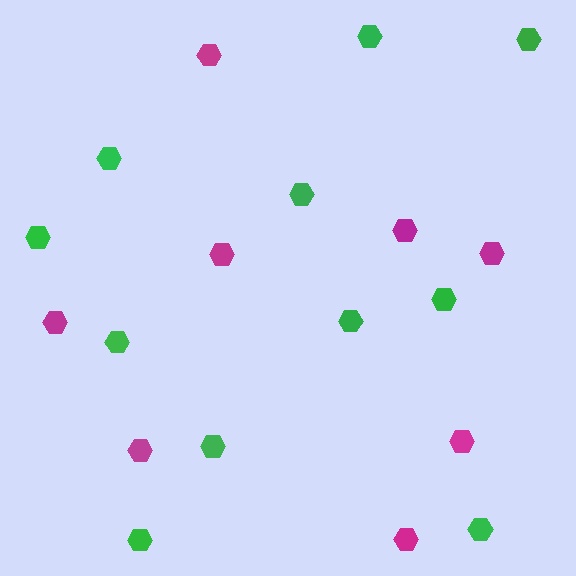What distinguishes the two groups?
There are 2 groups: one group of green hexagons (11) and one group of magenta hexagons (8).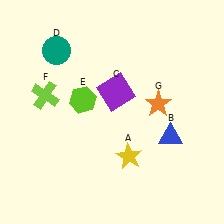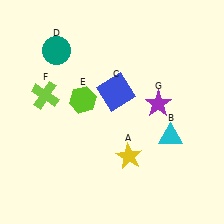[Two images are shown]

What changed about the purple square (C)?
In Image 1, C is purple. In Image 2, it changed to blue.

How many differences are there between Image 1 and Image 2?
There are 3 differences between the two images.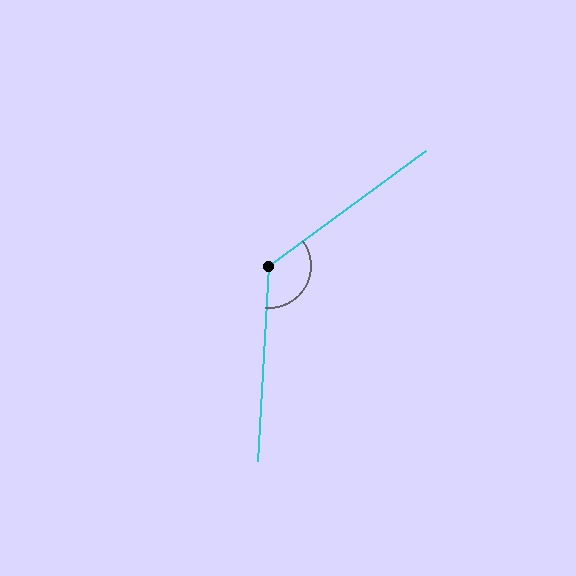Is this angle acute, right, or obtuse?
It is obtuse.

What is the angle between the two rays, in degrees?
Approximately 129 degrees.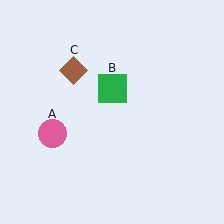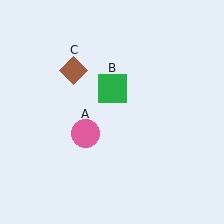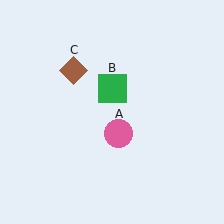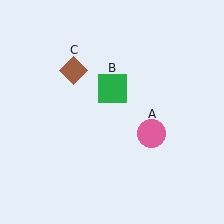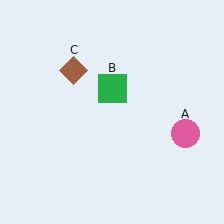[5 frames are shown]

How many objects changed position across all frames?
1 object changed position: pink circle (object A).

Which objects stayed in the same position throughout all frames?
Green square (object B) and brown diamond (object C) remained stationary.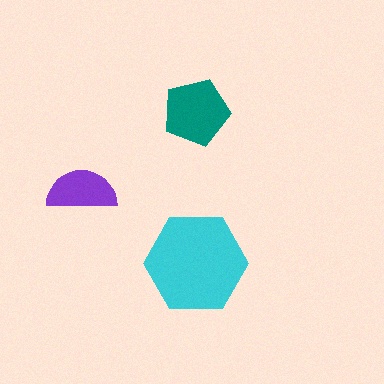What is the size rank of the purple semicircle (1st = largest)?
3rd.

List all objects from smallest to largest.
The purple semicircle, the teal pentagon, the cyan hexagon.